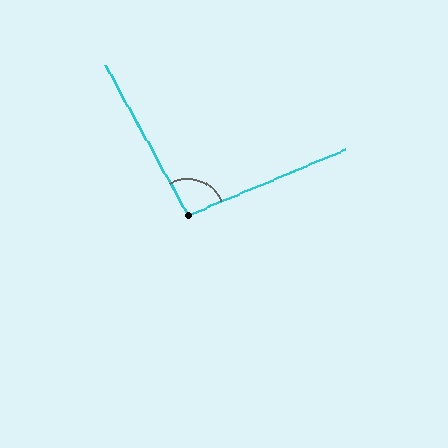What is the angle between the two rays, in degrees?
Approximately 96 degrees.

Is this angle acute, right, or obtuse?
It is obtuse.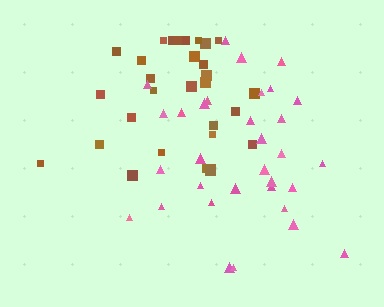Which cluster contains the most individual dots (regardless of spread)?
Pink (32).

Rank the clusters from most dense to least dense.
brown, pink.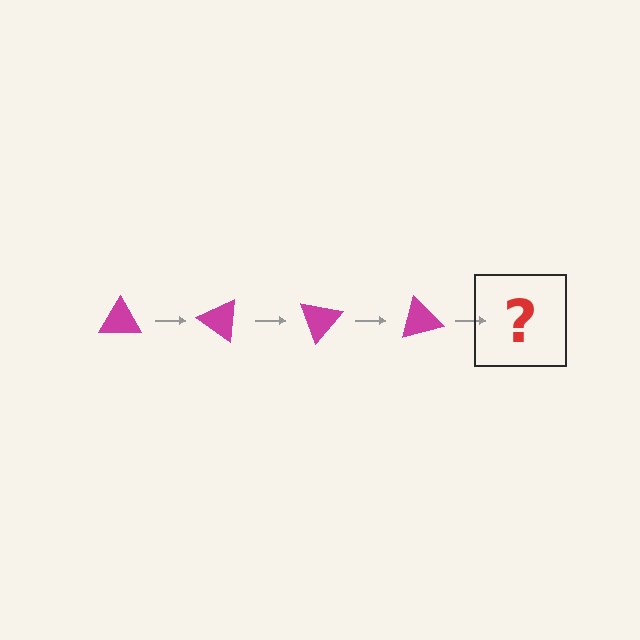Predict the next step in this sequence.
The next step is a magenta triangle rotated 140 degrees.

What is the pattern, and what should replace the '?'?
The pattern is that the triangle rotates 35 degrees each step. The '?' should be a magenta triangle rotated 140 degrees.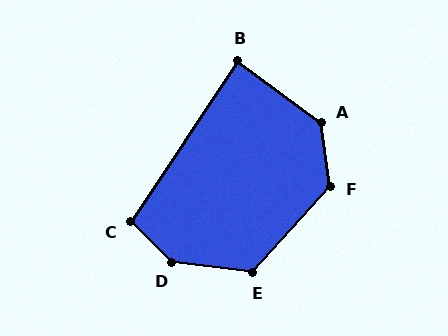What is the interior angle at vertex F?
Approximately 130 degrees (obtuse).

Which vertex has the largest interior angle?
D, at approximately 142 degrees.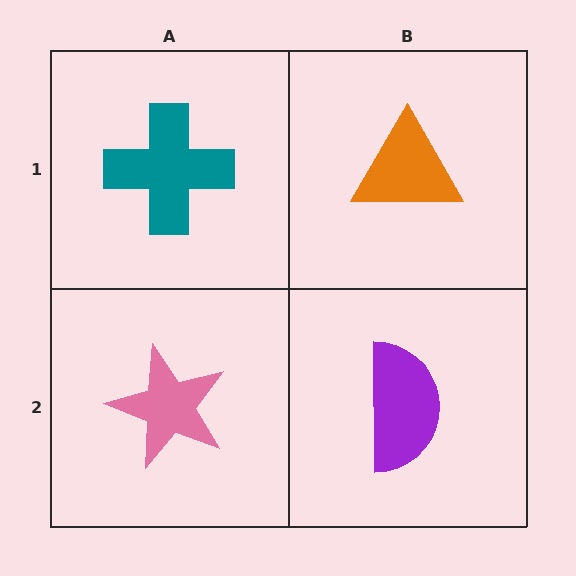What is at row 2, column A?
A pink star.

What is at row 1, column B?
An orange triangle.